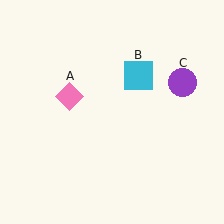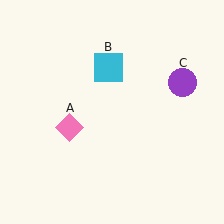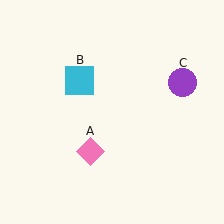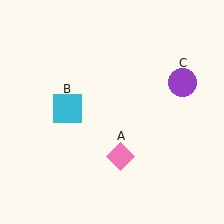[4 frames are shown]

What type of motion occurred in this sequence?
The pink diamond (object A), cyan square (object B) rotated counterclockwise around the center of the scene.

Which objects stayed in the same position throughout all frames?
Purple circle (object C) remained stationary.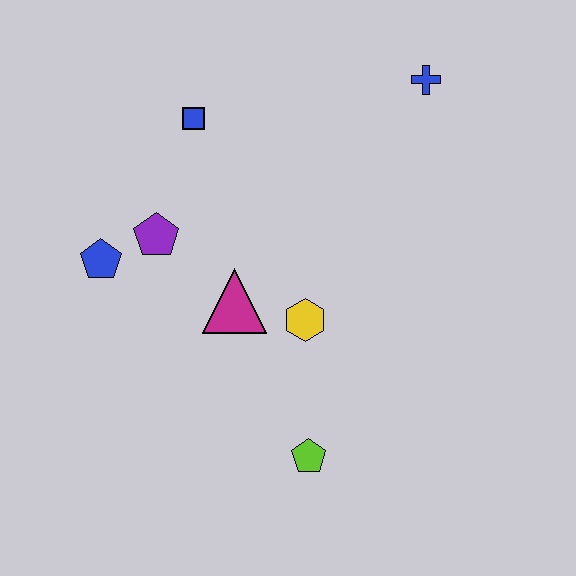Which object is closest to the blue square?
The purple pentagon is closest to the blue square.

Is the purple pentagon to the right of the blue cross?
No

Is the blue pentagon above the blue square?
No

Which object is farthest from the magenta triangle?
The blue cross is farthest from the magenta triangle.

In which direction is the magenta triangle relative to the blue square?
The magenta triangle is below the blue square.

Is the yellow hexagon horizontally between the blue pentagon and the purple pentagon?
No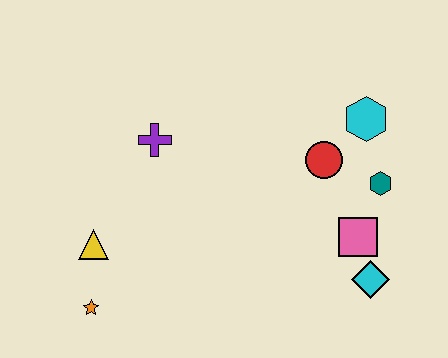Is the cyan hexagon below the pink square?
No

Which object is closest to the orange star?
The yellow triangle is closest to the orange star.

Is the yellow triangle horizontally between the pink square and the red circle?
No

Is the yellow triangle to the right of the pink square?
No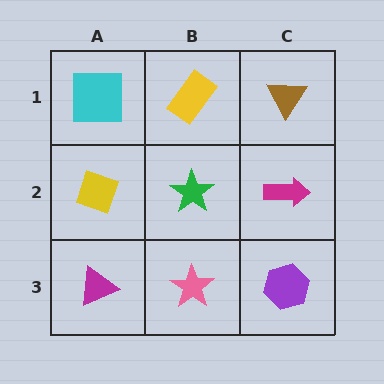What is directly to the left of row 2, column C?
A green star.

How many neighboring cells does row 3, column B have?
3.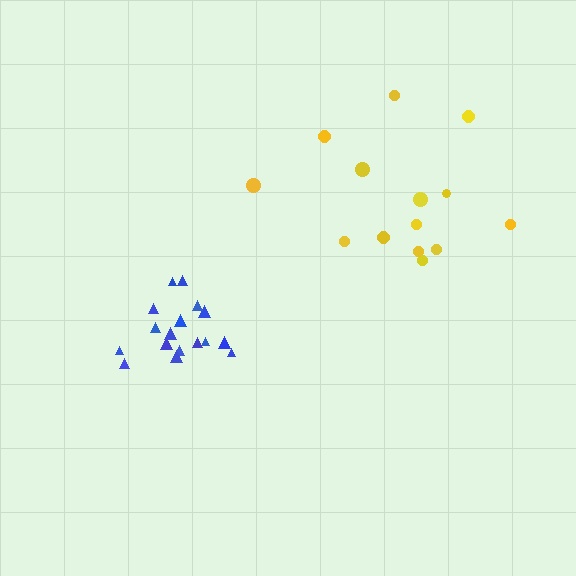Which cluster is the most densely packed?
Blue.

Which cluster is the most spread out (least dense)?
Yellow.